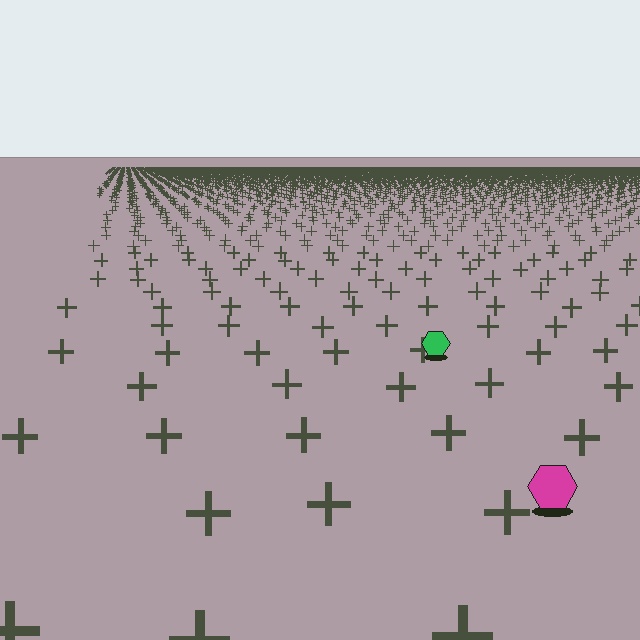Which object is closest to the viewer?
The magenta hexagon is closest. The texture marks near it are larger and more spread out.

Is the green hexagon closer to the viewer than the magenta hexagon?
No. The magenta hexagon is closer — you can tell from the texture gradient: the ground texture is coarser near it.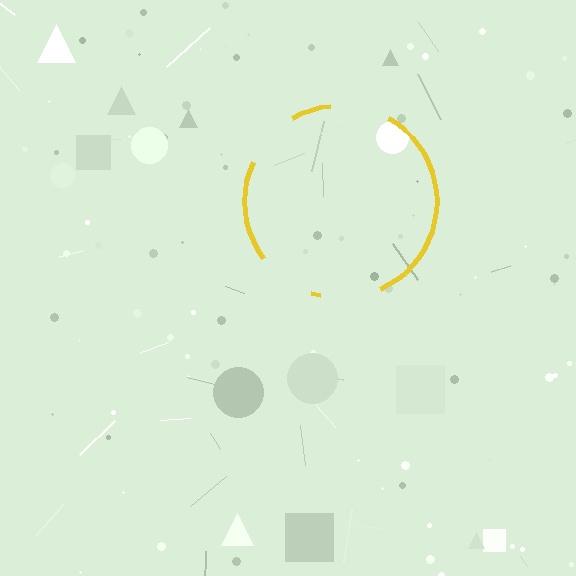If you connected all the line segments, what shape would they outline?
They would outline a circle.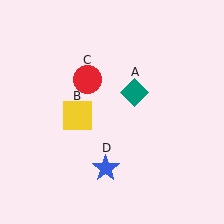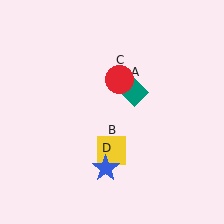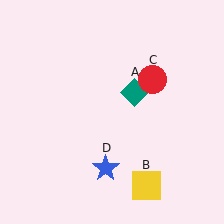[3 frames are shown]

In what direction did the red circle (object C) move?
The red circle (object C) moved right.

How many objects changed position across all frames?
2 objects changed position: yellow square (object B), red circle (object C).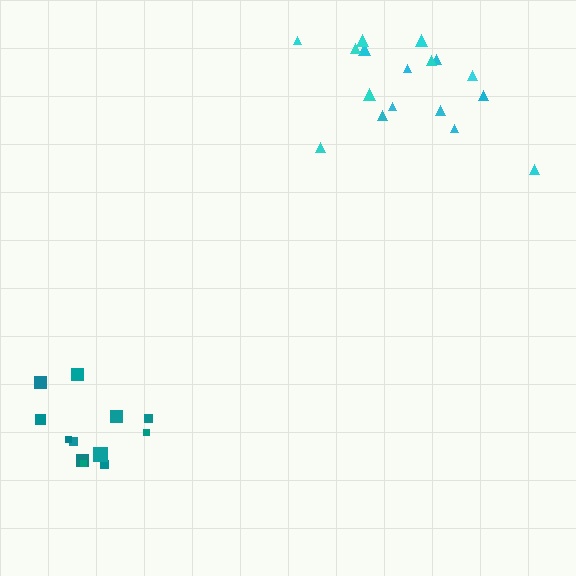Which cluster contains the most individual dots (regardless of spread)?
Cyan (17).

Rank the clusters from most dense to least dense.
teal, cyan.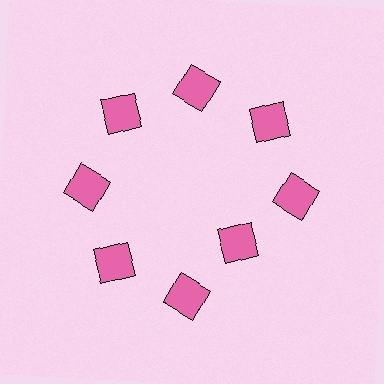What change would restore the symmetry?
The symmetry would be restored by moving it outward, back onto the ring so that all 8 squares sit at equal angles and equal distance from the center.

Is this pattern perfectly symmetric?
No. The 8 pink squares are arranged in a ring, but one element near the 4 o'clock position is pulled inward toward the center, breaking the 8-fold rotational symmetry.